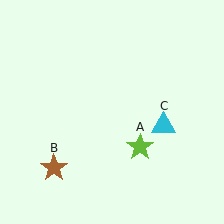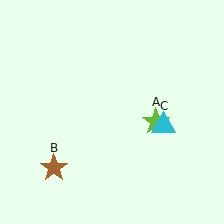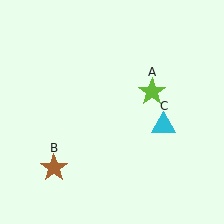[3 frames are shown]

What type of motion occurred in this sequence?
The lime star (object A) rotated counterclockwise around the center of the scene.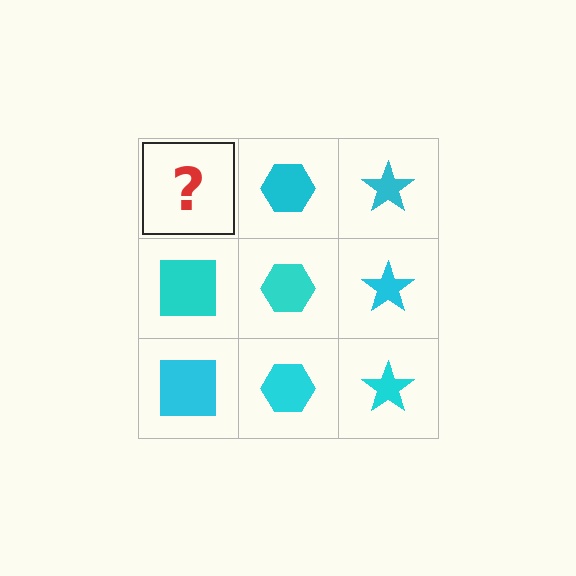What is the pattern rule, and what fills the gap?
The rule is that each column has a consistent shape. The gap should be filled with a cyan square.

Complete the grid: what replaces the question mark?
The question mark should be replaced with a cyan square.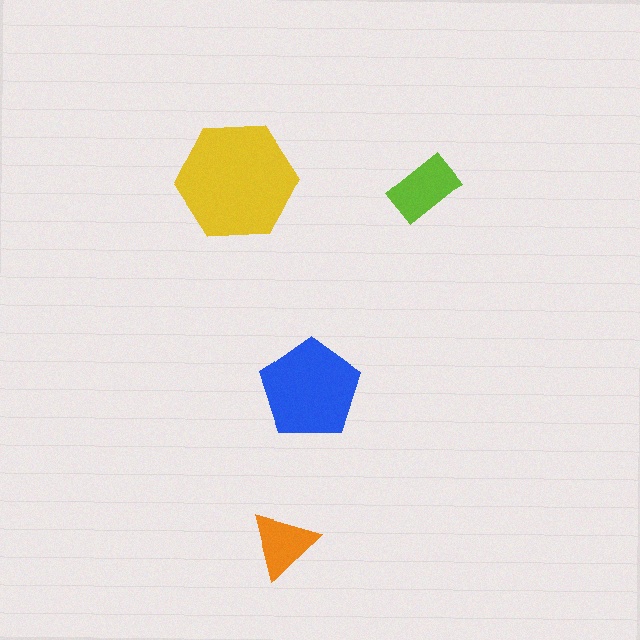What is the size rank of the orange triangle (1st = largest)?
4th.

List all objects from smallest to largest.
The orange triangle, the lime rectangle, the blue pentagon, the yellow hexagon.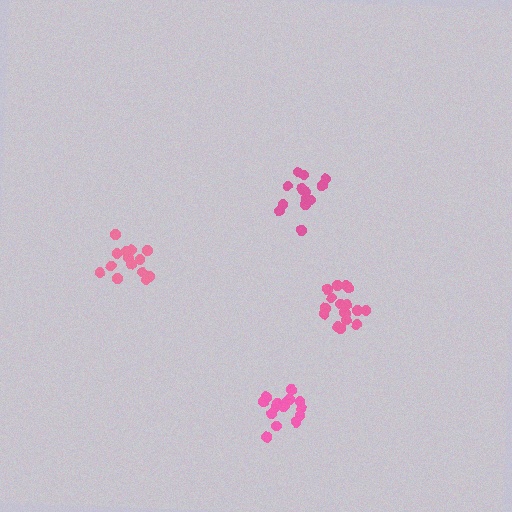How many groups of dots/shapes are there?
There are 4 groups.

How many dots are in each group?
Group 1: 14 dots, Group 2: 15 dots, Group 3: 14 dots, Group 4: 17 dots (60 total).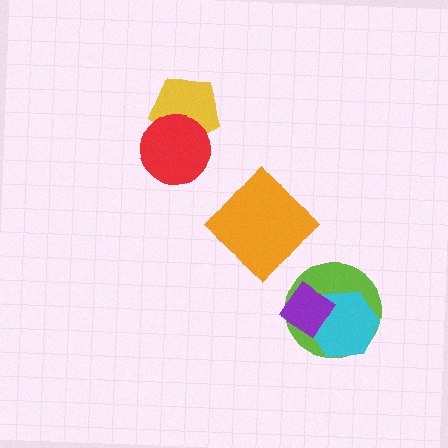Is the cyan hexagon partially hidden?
Yes, it is partially covered by another shape.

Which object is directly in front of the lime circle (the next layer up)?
The cyan hexagon is directly in front of the lime circle.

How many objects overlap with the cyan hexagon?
2 objects overlap with the cyan hexagon.